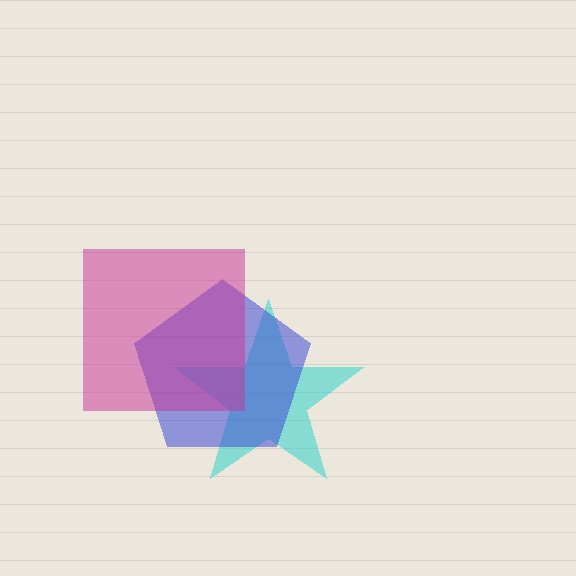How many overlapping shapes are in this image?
There are 3 overlapping shapes in the image.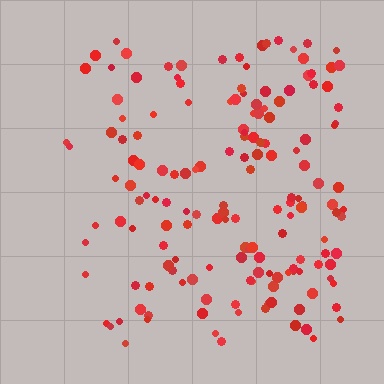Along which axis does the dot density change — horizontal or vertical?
Horizontal.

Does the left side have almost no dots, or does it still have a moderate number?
Still a moderate number, just noticeably fewer than the right.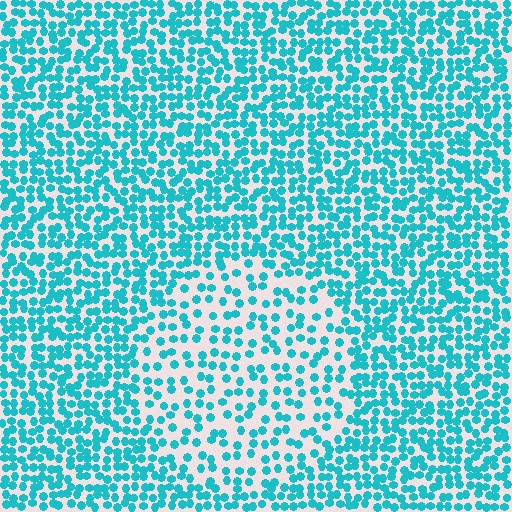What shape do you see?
I see a circle.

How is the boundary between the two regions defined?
The boundary is defined by a change in element density (approximately 1.9x ratio). All elements are the same color, size, and shape.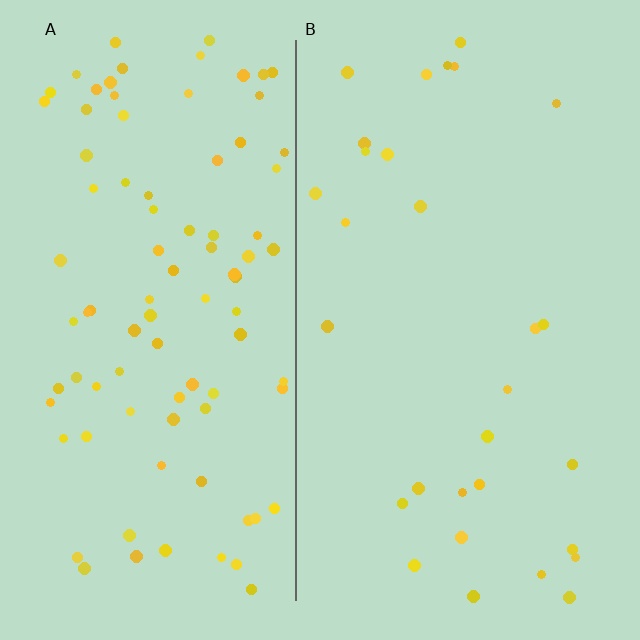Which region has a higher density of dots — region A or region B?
A (the left).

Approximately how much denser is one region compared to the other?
Approximately 3.1× — region A over region B.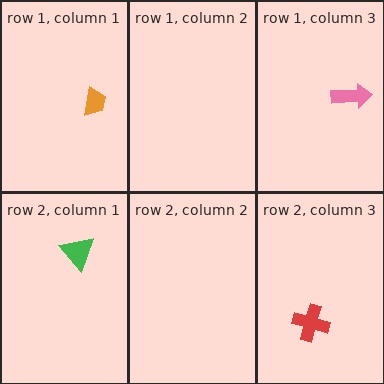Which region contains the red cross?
The row 2, column 3 region.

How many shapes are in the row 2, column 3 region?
1.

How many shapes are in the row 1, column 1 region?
1.